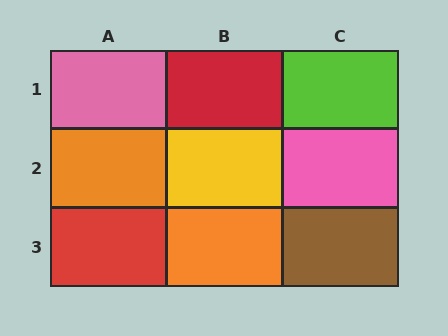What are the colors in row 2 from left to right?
Orange, yellow, pink.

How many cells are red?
2 cells are red.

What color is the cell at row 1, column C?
Lime.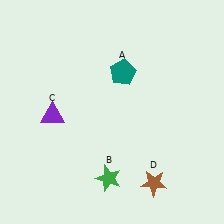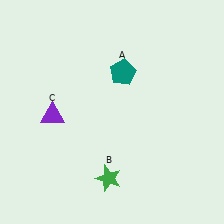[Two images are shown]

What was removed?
The brown star (D) was removed in Image 2.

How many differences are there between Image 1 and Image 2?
There is 1 difference between the two images.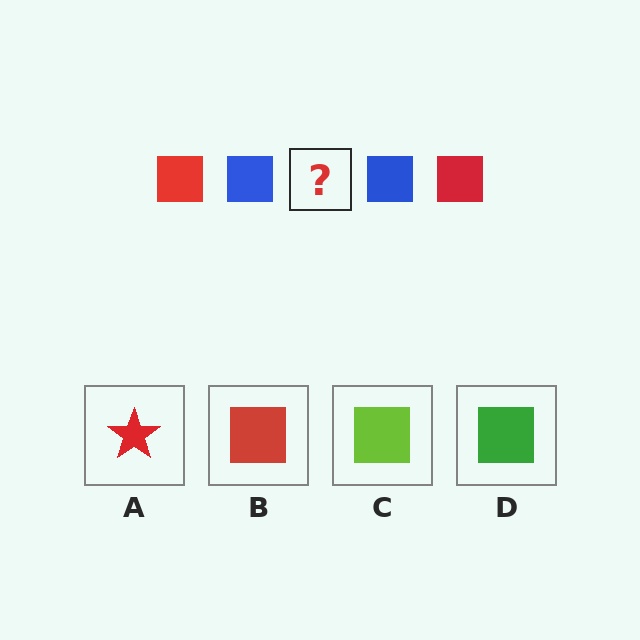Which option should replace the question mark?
Option B.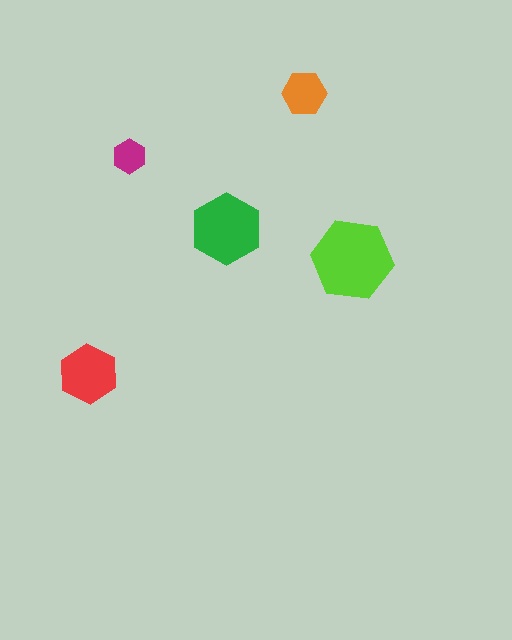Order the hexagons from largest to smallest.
the lime one, the green one, the red one, the orange one, the magenta one.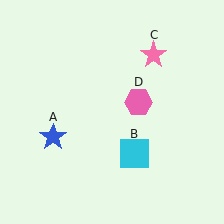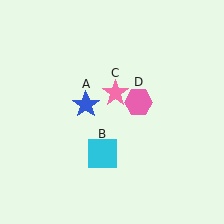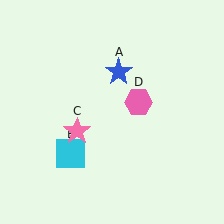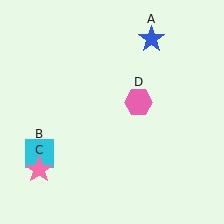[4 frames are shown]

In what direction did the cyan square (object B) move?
The cyan square (object B) moved left.